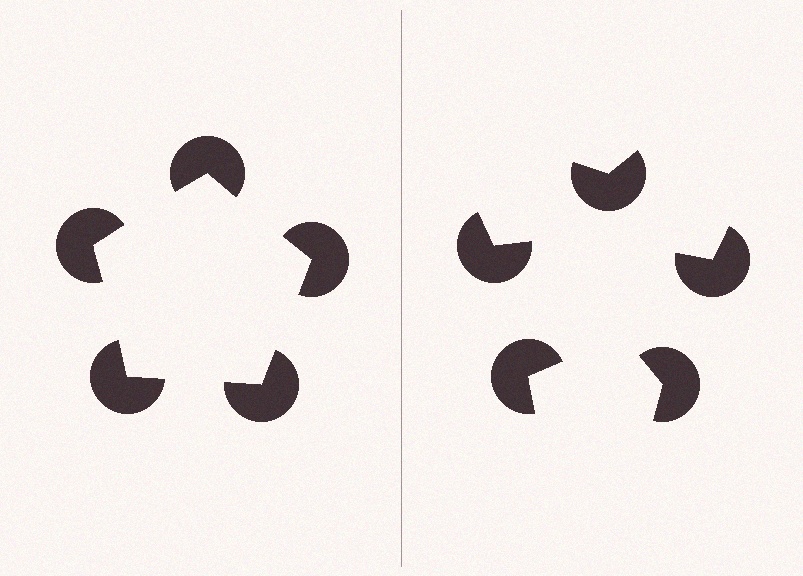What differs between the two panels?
The pac-man discs are positioned identically on both sides; only the wedge orientations differ. On the left they align to a pentagon; on the right they are misaligned.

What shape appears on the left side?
An illusory pentagon.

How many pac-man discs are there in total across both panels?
10 — 5 on each side.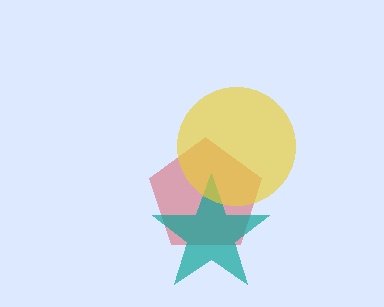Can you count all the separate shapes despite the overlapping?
Yes, there are 3 separate shapes.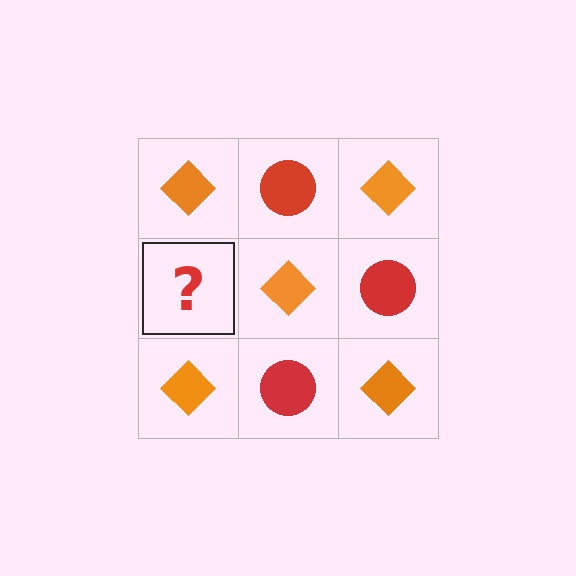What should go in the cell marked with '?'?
The missing cell should contain a red circle.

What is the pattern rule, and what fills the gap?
The rule is that it alternates orange diamond and red circle in a checkerboard pattern. The gap should be filled with a red circle.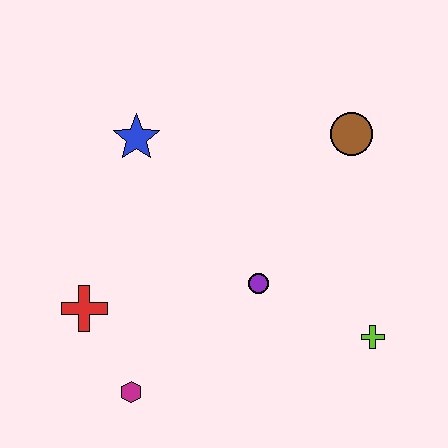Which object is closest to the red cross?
The magenta hexagon is closest to the red cross.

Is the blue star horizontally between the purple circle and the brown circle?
No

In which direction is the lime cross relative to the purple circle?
The lime cross is to the right of the purple circle.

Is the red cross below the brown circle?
Yes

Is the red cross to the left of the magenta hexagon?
Yes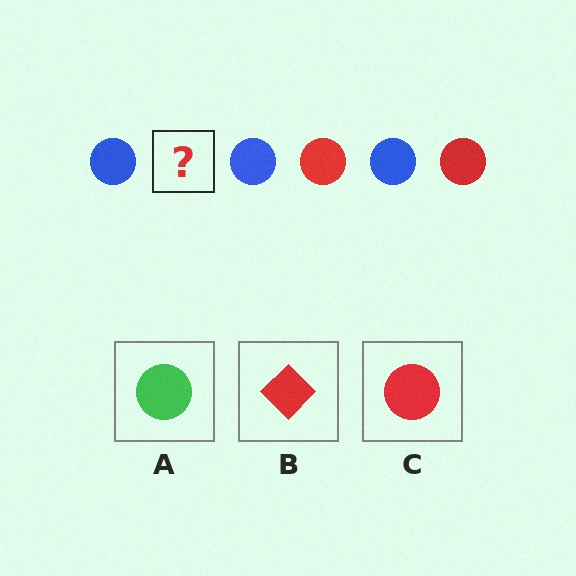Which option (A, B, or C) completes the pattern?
C.